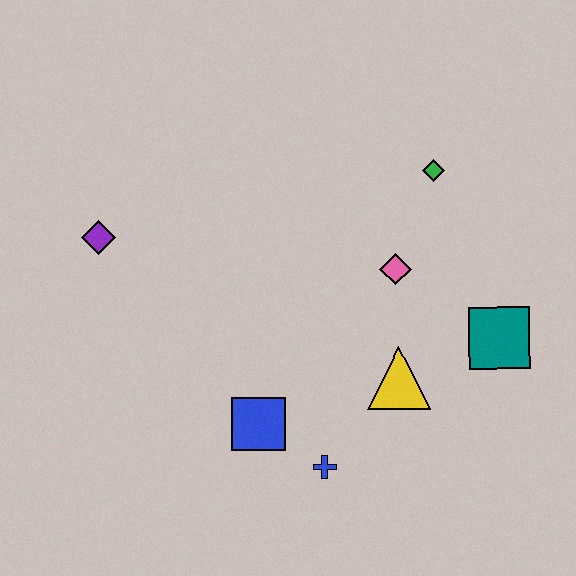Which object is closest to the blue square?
The blue cross is closest to the blue square.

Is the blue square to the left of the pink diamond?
Yes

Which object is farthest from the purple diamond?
The teal square is farthest from the purple diamond.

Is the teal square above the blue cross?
Yes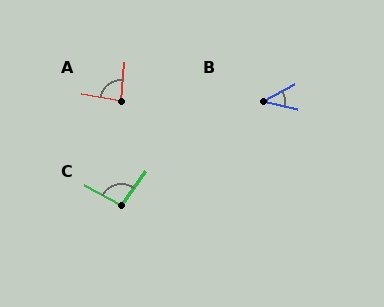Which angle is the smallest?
B, at approximately 41 degrees.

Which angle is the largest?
C, at approximately 97 degrees.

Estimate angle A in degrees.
Approximately 85 degrees.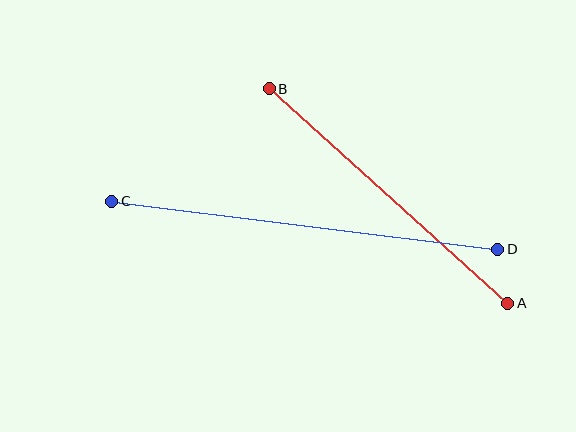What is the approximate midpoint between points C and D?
The midpoint is at approximately (305, 225) pixels.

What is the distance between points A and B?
The distance is approximately 320 pixels.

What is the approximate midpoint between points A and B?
The midpoint is at approximately (388, 196) pixels.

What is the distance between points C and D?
The distance is approximately 389 pixels.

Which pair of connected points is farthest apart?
Points C and D are farthest apart.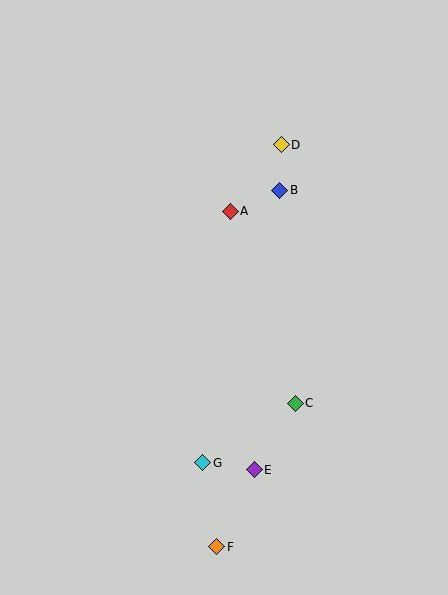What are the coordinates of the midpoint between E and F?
The midpoint between E and F is at (235, 508).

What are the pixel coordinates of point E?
Point E is at (254, 470).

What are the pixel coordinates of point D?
Point D is at (281, 145).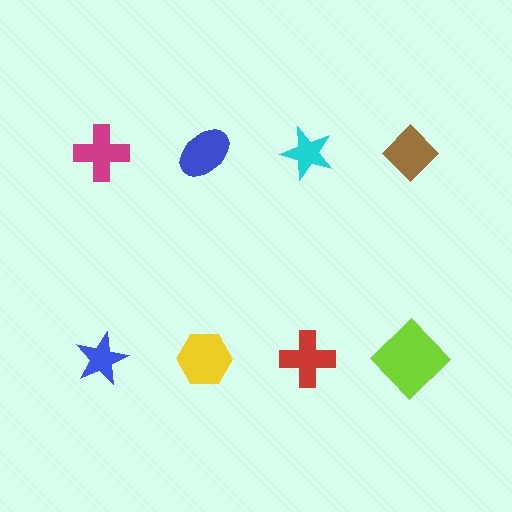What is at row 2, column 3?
A red cross.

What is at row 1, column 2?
A blue ellipse.